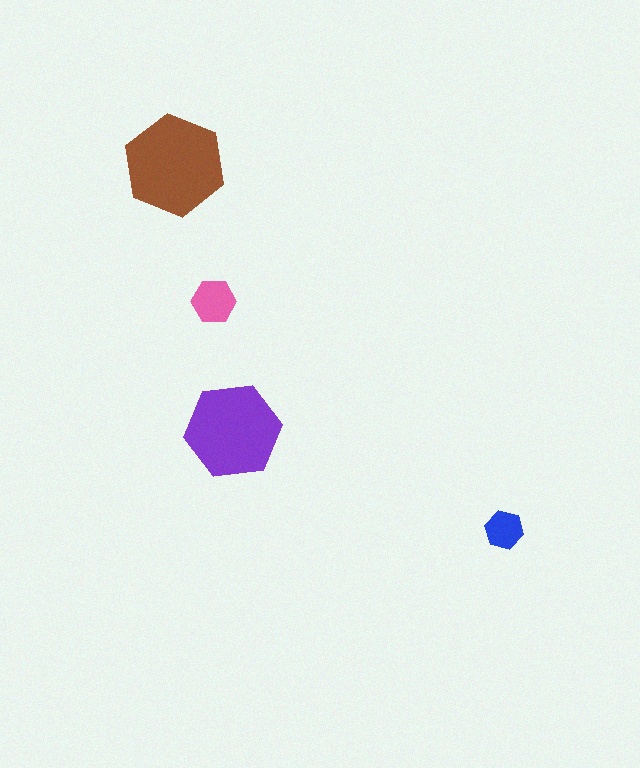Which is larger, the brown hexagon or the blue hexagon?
The brown one.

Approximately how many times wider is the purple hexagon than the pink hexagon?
About 2 times wider.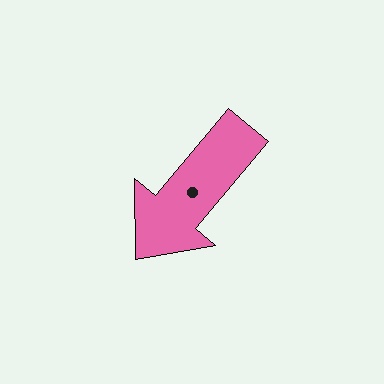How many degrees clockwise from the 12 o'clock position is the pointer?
Approximately 220 degrees.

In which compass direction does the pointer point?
Southwest.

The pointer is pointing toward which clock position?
Roughly 7 o'clock.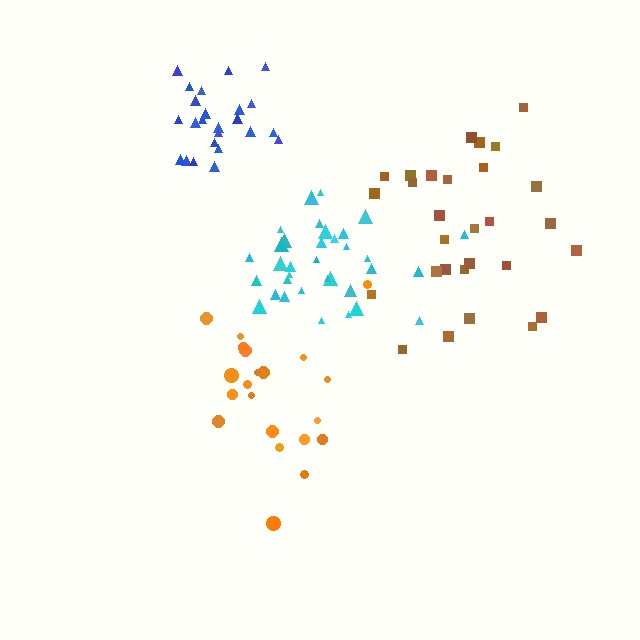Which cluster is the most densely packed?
Blue.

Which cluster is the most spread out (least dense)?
Orange.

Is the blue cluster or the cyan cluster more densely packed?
Blue.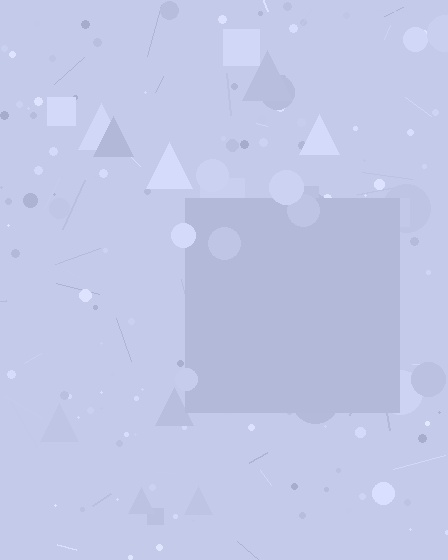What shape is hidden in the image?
A square is hidden in the image.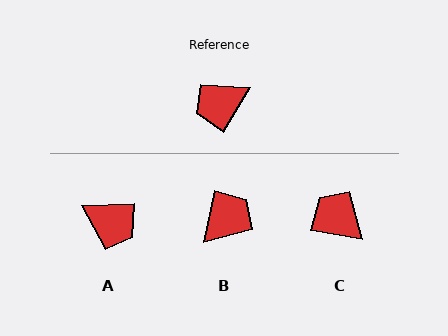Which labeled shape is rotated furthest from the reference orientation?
B, about 162 degrees away.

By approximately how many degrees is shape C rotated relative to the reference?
Approximately 71 degrees clockwise.